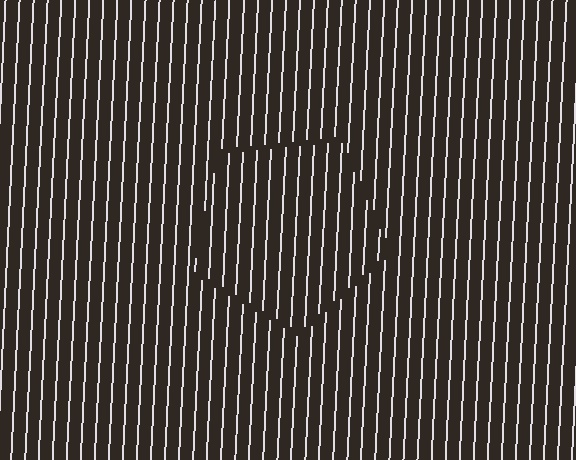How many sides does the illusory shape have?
5 sides — the line-ends trace a pentagon.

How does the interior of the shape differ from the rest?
The interior of the shape contains the same grating, shifted by half a period — the contour is defined by the phase discontinuity where line-ends from the inner and outer gratings abut.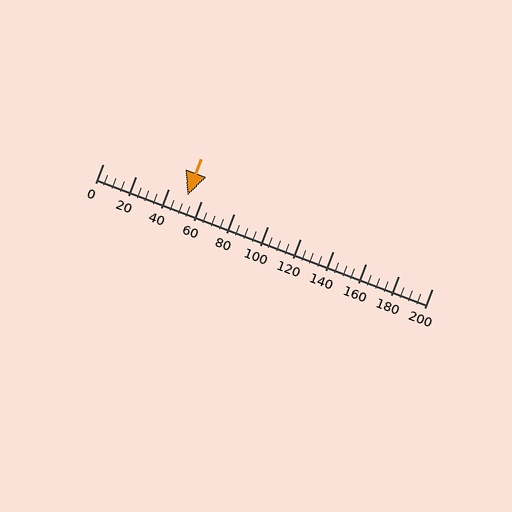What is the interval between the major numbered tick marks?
The major tick marks are spaced 20 units apart.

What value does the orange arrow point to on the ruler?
The orange arrow points to approximately 51.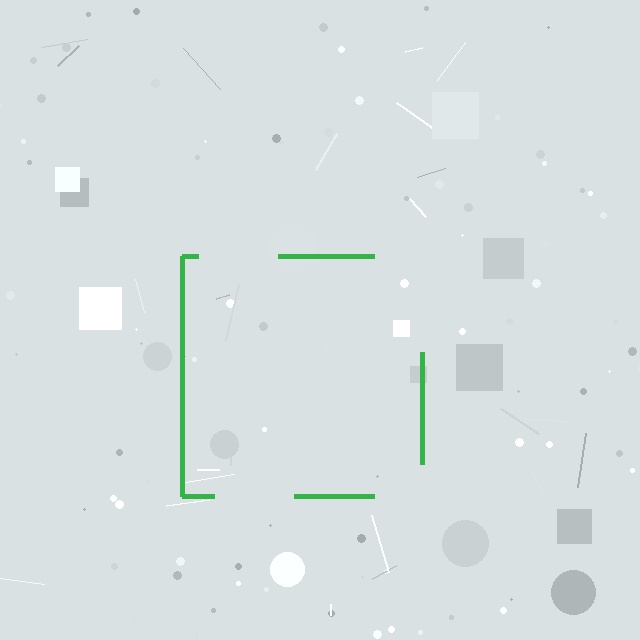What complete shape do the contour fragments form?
The contour fragments form a square.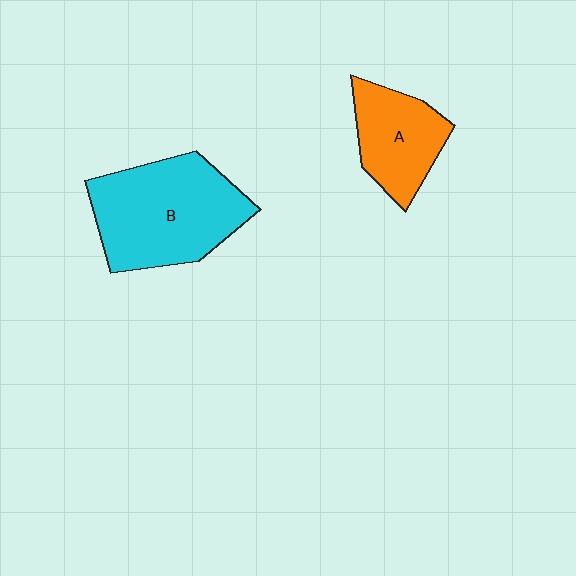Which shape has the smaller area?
Shape A (orange).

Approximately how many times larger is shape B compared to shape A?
Approximately 1.7 times.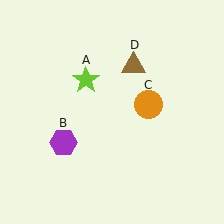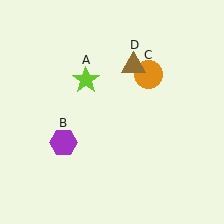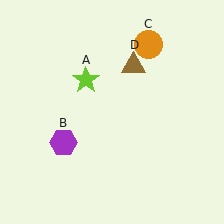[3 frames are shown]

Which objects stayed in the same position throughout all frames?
Lime star (object A) and purple hexagon (object B) and brown triangle (object D) remained stationary.